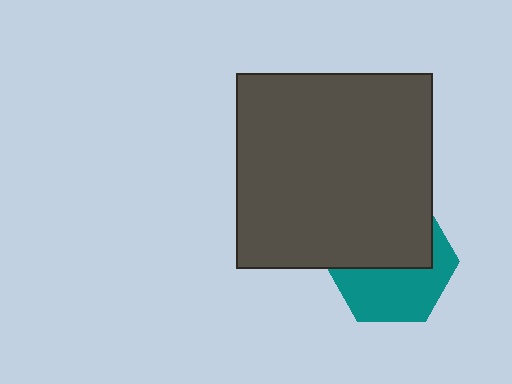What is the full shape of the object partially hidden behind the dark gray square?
The partially hidden object is a teal hexagon.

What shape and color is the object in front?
The object in front is a dark gray square.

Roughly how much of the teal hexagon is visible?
About half of it is visible (roughly 48%).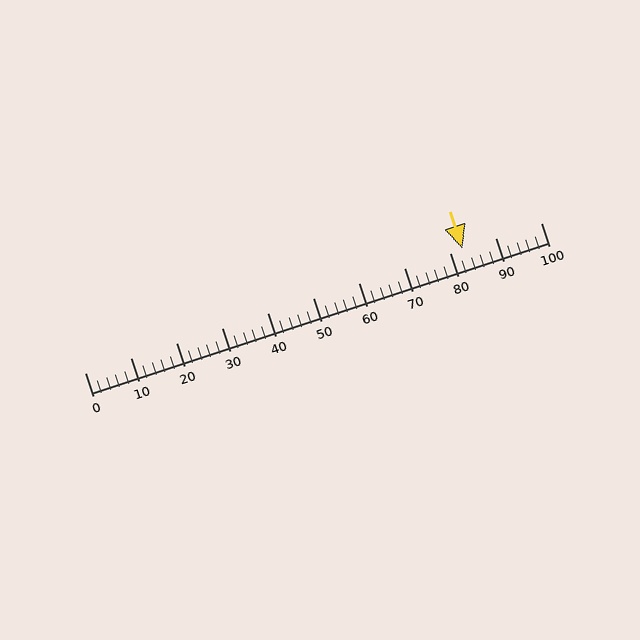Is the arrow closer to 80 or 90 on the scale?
The arrow is closer to 80.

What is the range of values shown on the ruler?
The ruler shows values from 0 to 100.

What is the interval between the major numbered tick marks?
The major tick marks are spaced 10 units apart.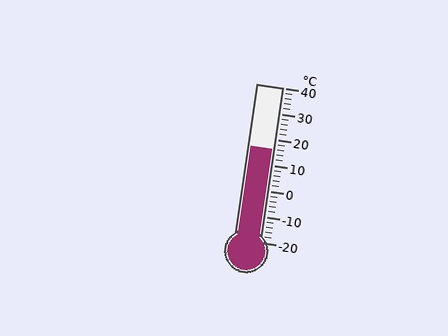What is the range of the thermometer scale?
The thermometer scale ranges from -20°C to 40°C.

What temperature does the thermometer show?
The thermometer shows approximately 16°C.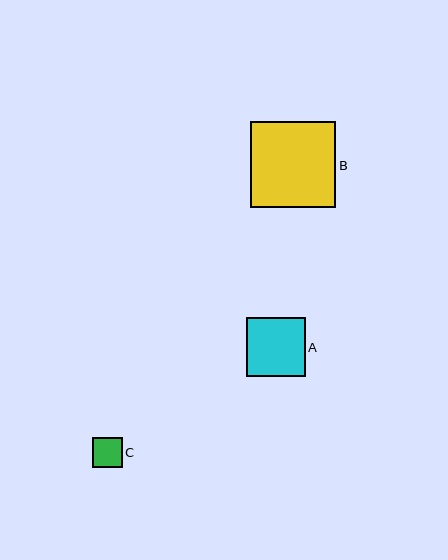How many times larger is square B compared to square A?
Square B is approximately 1.5 times the size of square A.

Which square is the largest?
Square B is the largest with a size of approximately 86 pixels.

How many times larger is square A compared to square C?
Square A is approximately 2.0 times the size of square C.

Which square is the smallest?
Square C is the smallest with a size of approximately 29 pixels.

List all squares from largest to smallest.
From largest to smallest: B, A, C.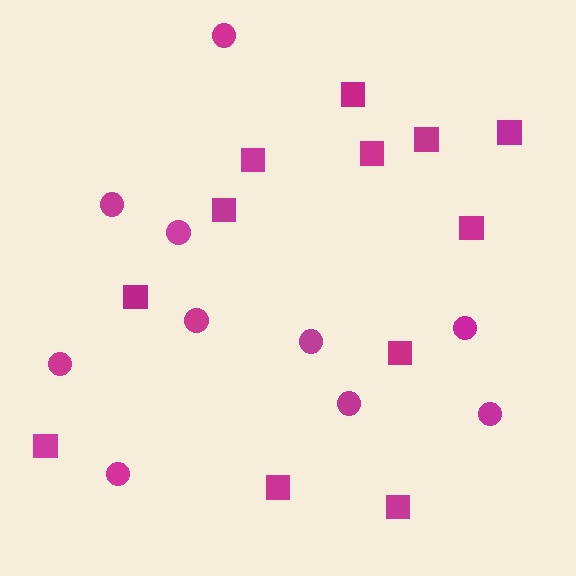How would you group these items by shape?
There are 2 groups: one group of circles (10) and one group of squares (12).